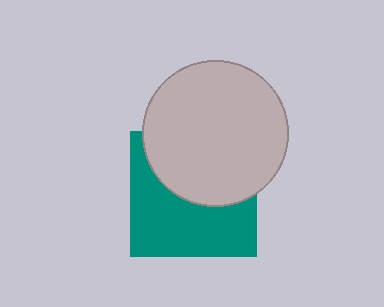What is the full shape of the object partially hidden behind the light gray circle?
The partially hidden object is a teal square.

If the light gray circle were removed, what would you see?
You would see the complete teal square.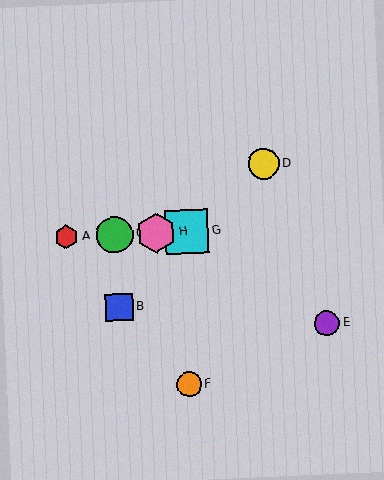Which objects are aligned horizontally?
Objects A, C, G, H are aligned horizontally.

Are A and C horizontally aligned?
Yes, both are at y≈237.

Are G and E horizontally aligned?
No, G is at y≈232 and E is at y≈323.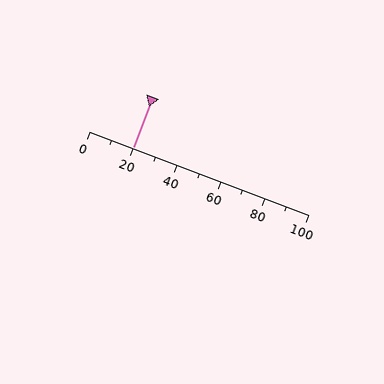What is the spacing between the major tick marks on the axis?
The major ticks are spaced 20 apart.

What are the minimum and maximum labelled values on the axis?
The axis runs from 0 to 100.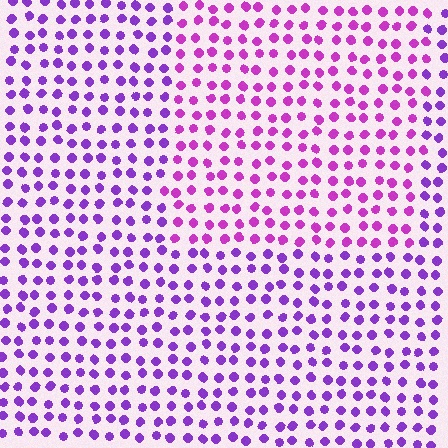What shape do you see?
I see a rectangle.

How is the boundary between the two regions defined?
The boundary is defined purely by a slight shift in hue (about 28 degrees). Spacing, size, and orientation are identical on both sides.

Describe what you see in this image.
The image is filled with small purple elements in a uniform arrangement. A rectangle-shaped region is visible where the elements are tinted to a slightly different hue, forming a subtle color boundary.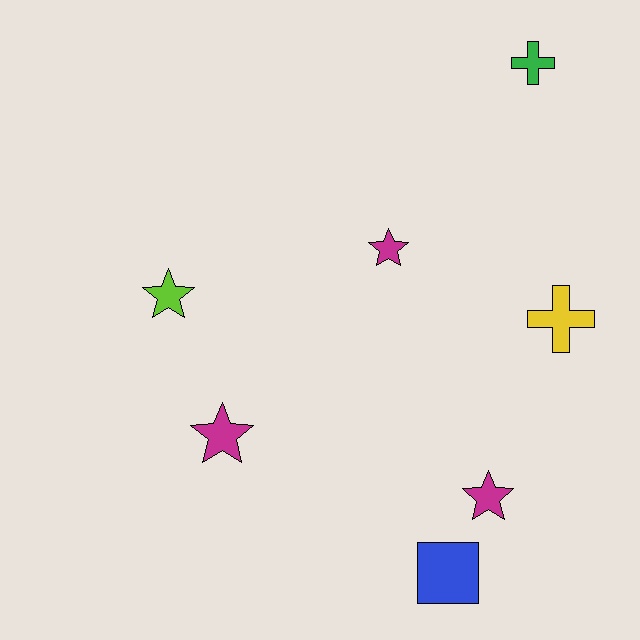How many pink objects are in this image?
There are no pink objects.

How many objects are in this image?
There are 7 objects.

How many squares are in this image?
There is 1 square.